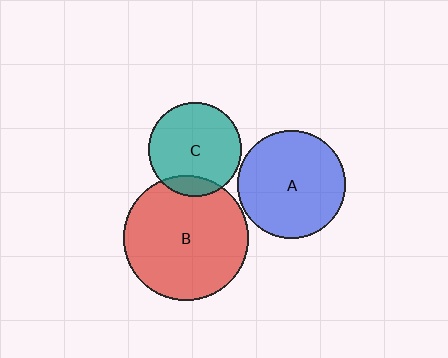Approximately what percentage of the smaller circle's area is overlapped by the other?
Approximately 15%.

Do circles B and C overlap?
Yes.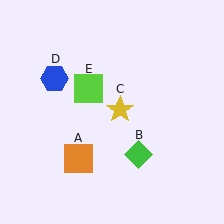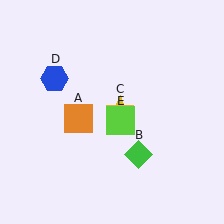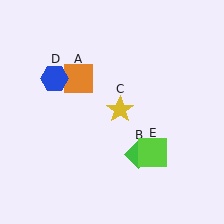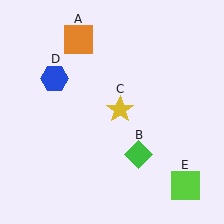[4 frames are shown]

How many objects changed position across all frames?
2 objects changed position: orange square (object A), lime square (object E).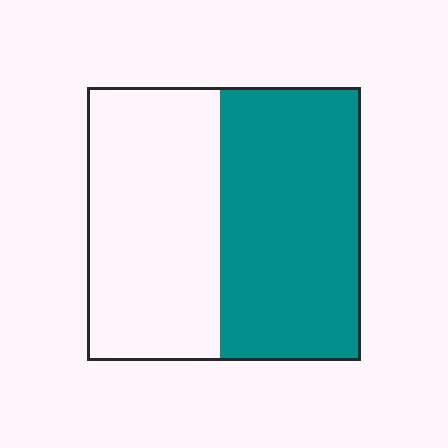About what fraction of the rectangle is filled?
About one half (1/2).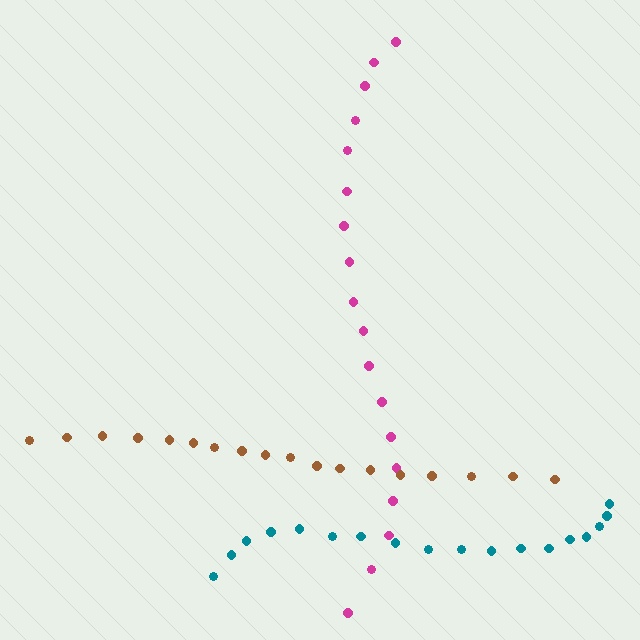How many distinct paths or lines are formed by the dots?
There are 3 distinct paths.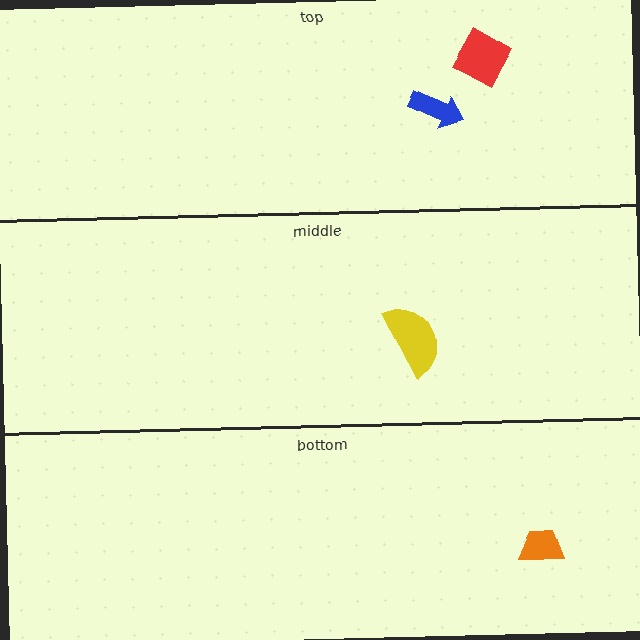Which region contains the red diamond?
The top region.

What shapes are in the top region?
The red diamond, the blue arrow.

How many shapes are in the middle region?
1.